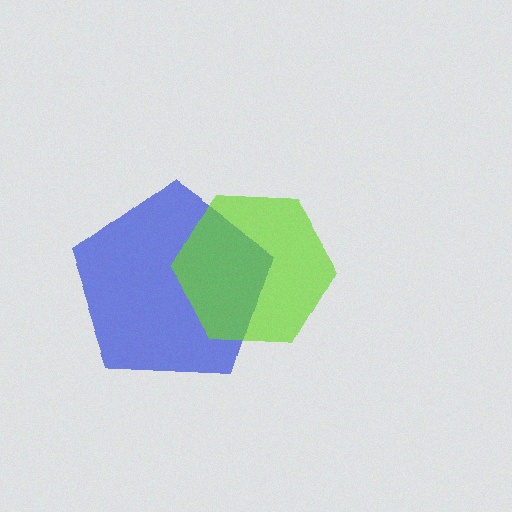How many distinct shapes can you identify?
There are 2 distinct shapes: a blue pentagon, a lime hexagon.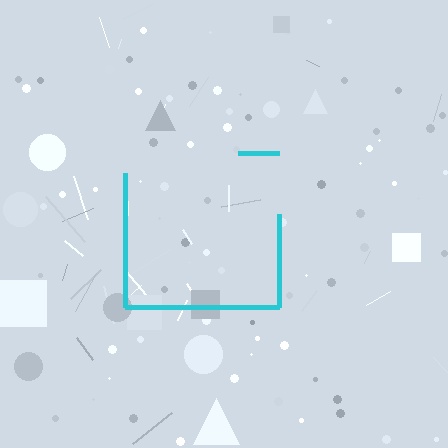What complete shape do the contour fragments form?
The contour fragments form a square.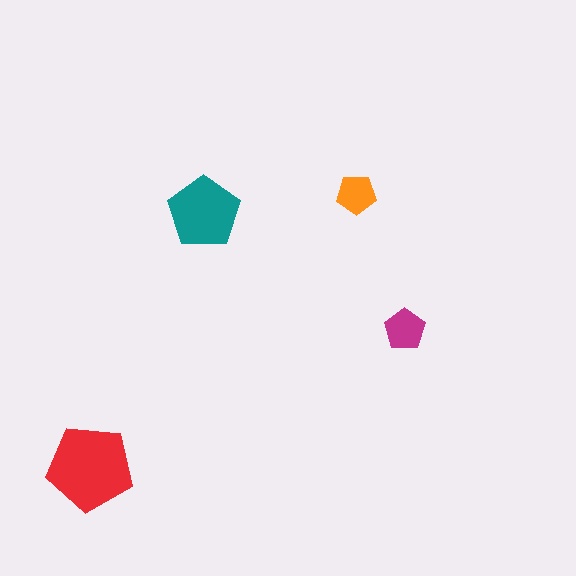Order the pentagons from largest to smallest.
the red one, the teal one, the magenta one, the orange one.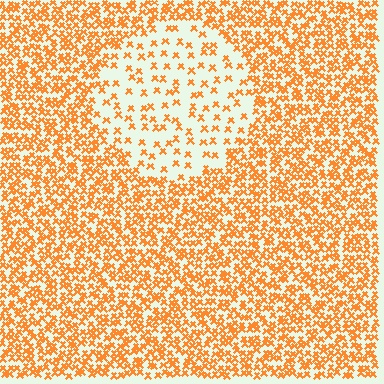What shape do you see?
I see a circle.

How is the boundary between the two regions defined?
The boundary is defined by a change in element density (approximately 2.9x ratio). All elements are the same color, size, and shape.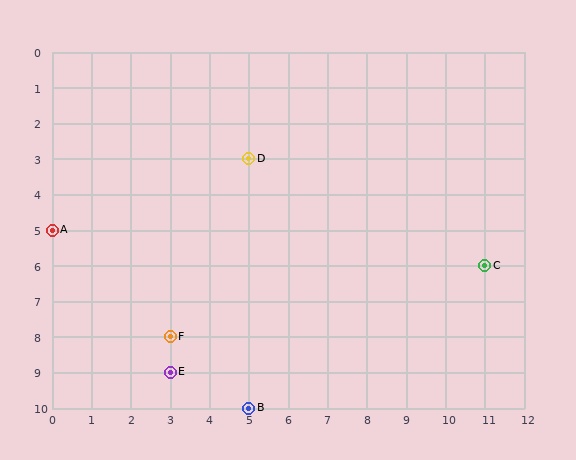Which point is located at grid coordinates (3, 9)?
Point E is at (3, 9).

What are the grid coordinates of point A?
Point A is at grid coordinates (0, 5).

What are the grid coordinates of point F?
Point F is at grid coordinates (3, 8).